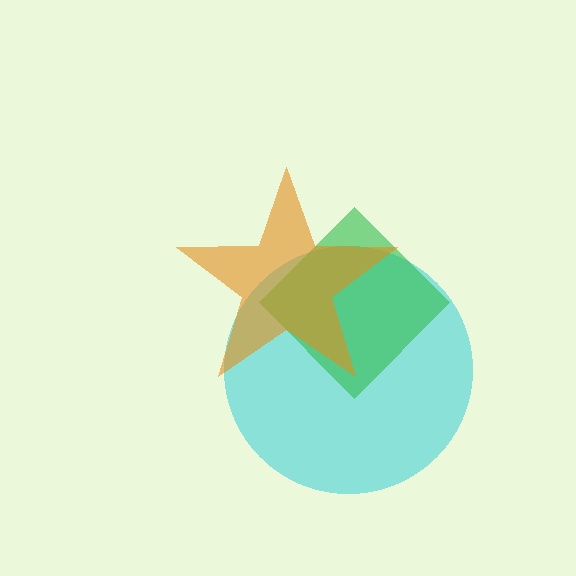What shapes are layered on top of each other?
The layered shapes are: a cyan circle, a green diamond, an orange star.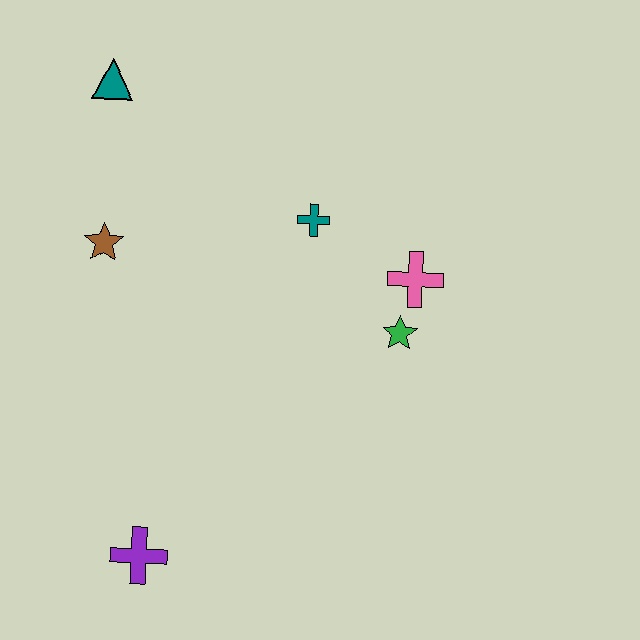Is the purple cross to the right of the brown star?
Yes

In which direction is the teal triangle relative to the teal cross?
The teal triangle is to the left of the teal cross.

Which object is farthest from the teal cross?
The purple cross is farthest from the teal cross.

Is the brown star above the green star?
Yes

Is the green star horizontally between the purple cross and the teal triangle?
No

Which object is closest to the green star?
The pink cross is closest to the green star.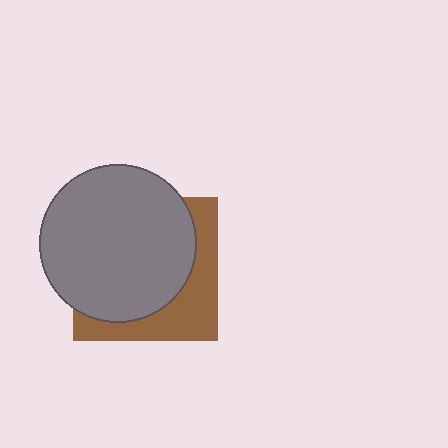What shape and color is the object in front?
The object in front is a gray circle.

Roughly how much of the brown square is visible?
A small part of it is visible (roughly 34%).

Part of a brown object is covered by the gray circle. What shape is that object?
It is a square.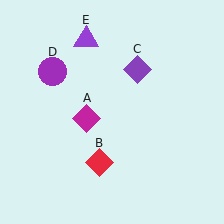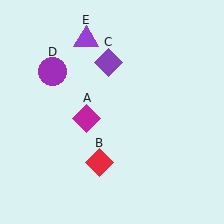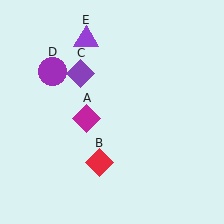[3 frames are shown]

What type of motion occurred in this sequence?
The purple diamond (object C) rotated counterclockwise around the center of the scene.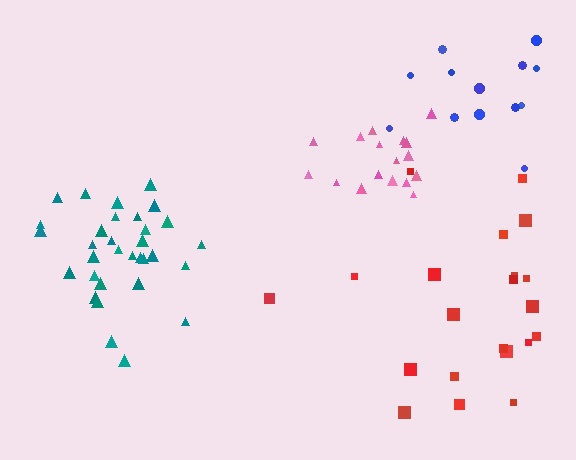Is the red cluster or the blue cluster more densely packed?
Blue.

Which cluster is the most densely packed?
Teal.